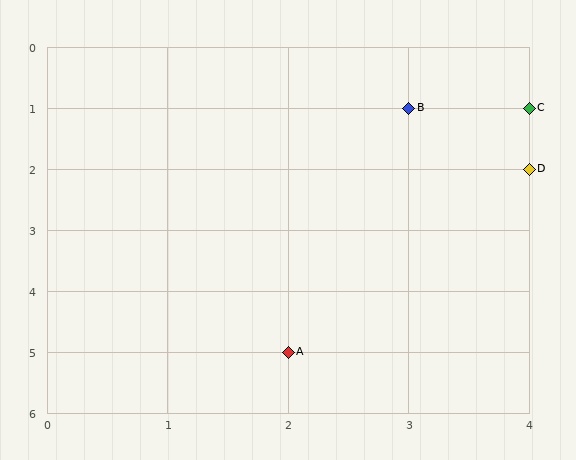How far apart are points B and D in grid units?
Points B and D are 1 column and 1 row apart (about 1.4 grid units diagonally).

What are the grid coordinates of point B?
Point B is at grid coordinates (3, 1).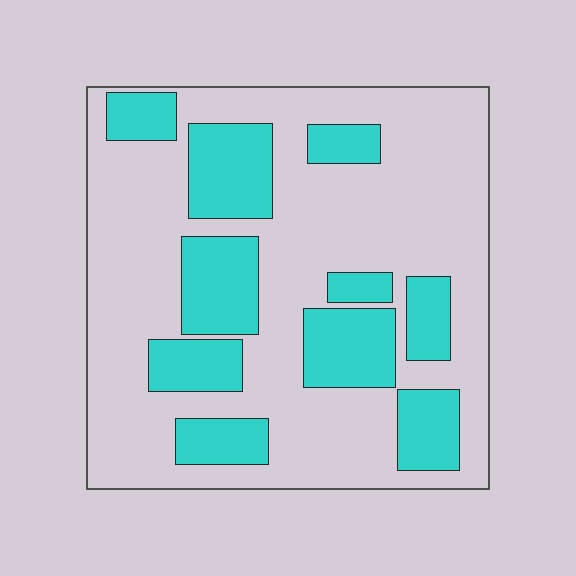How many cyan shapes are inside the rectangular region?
10.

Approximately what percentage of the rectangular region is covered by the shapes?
Approximately 30%.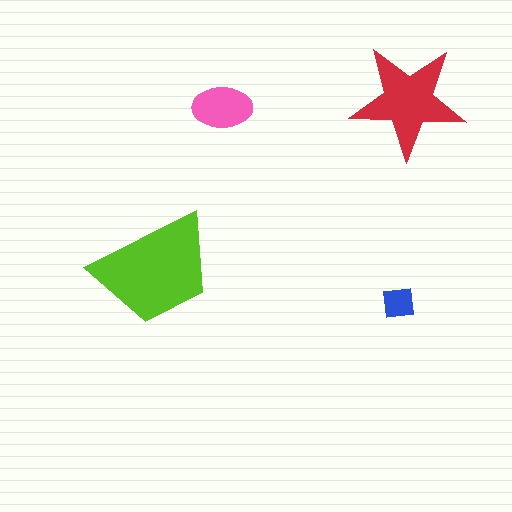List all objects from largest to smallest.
The lime trapezoid, the red star, the pink ellipse, the blue square.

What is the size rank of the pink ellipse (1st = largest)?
3rd.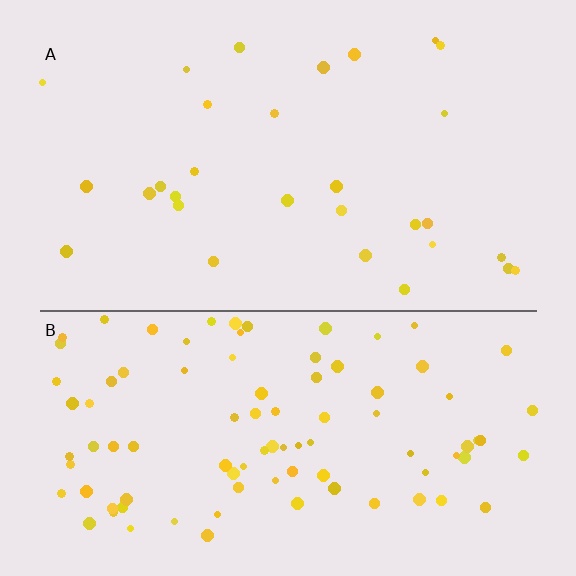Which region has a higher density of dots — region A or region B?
B (the bottom).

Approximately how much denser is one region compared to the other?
Approximately 3.1× — region B over region A.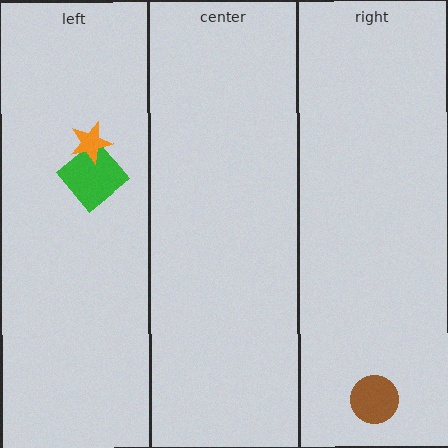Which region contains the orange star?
The left region.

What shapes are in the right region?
The brown circle.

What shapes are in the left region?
The green diamond, the orange star.